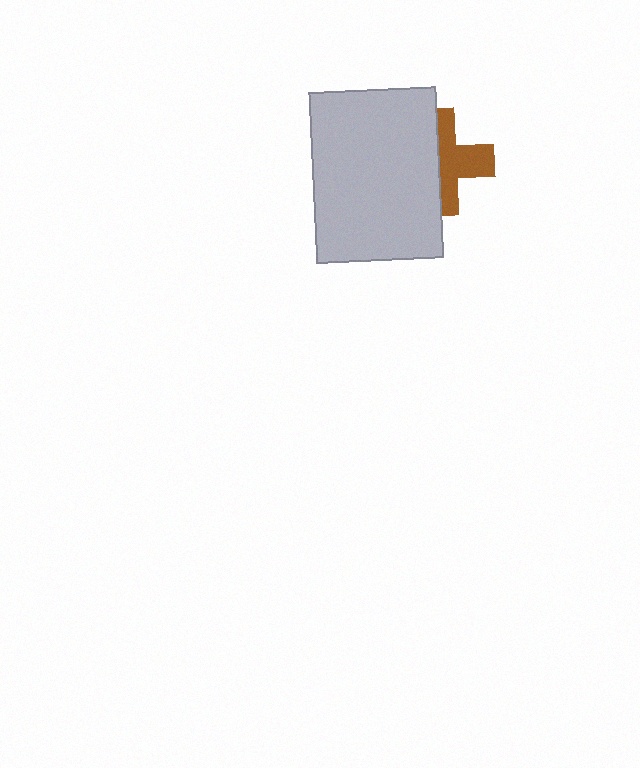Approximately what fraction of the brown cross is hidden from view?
Roughly 48% of the brown cross is hidden behind the light gray rectangle.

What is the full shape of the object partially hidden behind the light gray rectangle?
The partially hidden object is a brown cross.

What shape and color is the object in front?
The object in front is a light gray rectangle.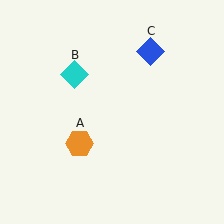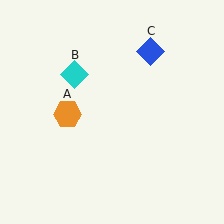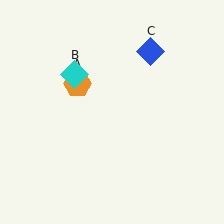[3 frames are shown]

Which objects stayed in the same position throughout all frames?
Cyan diamond (object B) and blue diamond (object C) remained stationary.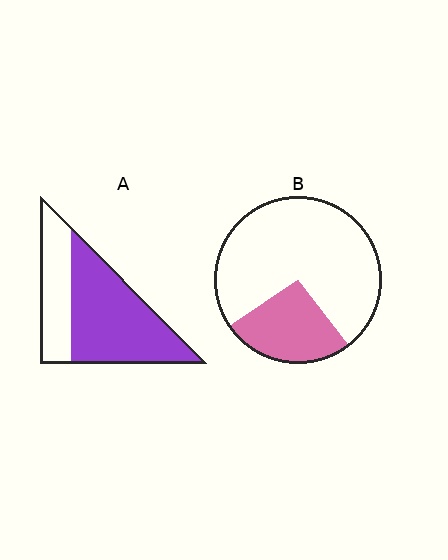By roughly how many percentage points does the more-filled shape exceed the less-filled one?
By roughly 40 percentage points (A over B).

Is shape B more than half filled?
No.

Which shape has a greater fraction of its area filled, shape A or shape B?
Shape A.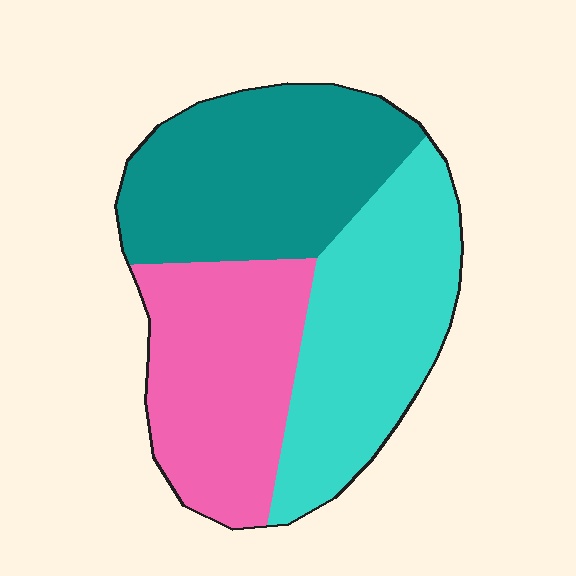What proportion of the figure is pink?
Pink takes up between a sixth and a third of the figure.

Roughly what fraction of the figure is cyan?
Cyan takes up about one third (1/3) of the figure.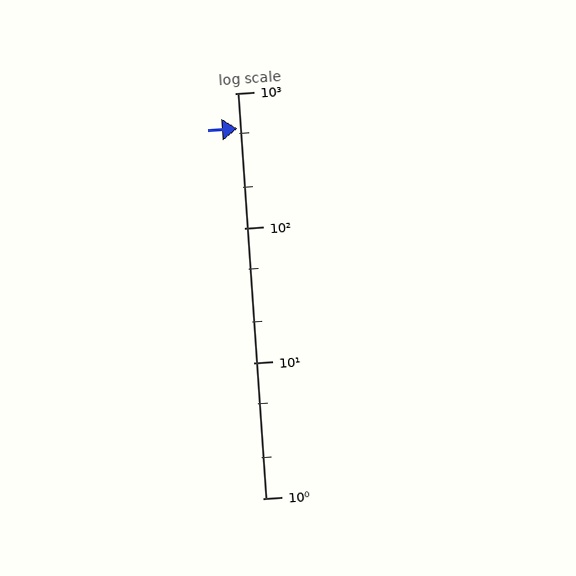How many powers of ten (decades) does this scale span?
The scale spans 3 decades, from 1 to 1000.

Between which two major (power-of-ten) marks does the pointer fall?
The pointer is between 100 and 1000.